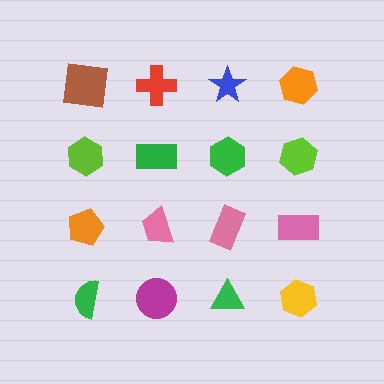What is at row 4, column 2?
A magenta circle.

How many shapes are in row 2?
4 shapes.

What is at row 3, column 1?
An orange pentagon.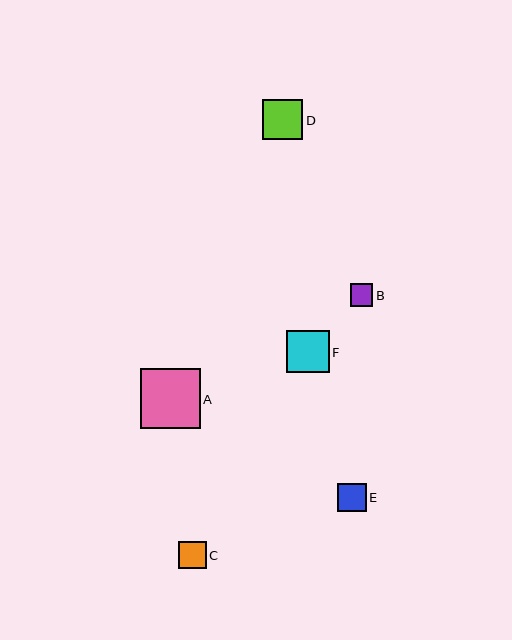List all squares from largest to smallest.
From largest to smallest: A, F, D, E, C, B.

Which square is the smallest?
Square B is the smallest with a size of approximately 23 pixels.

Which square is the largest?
Square A is the largest with a size of approximately 60 pixels.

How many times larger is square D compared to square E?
Square D is approximately 1.4 times the size of square E.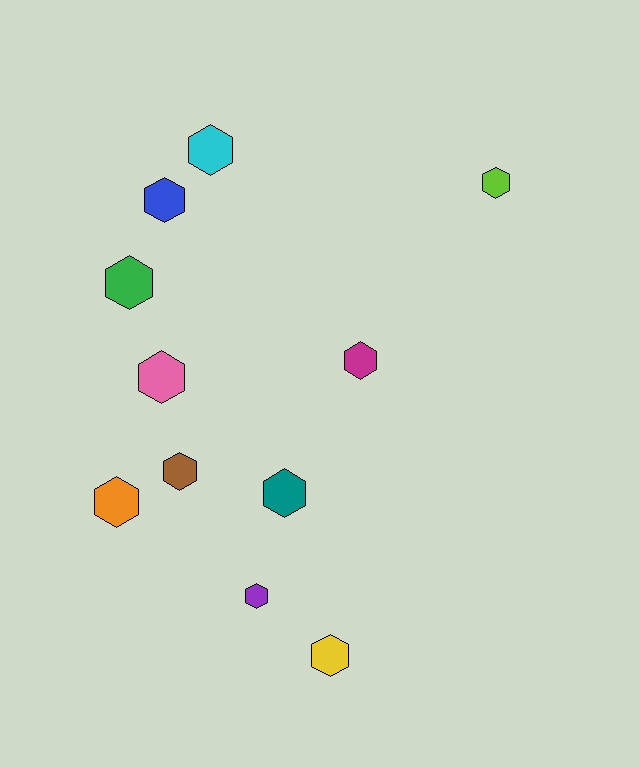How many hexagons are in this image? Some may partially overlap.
There are 11 hexagons.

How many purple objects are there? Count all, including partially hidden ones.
There is 1 purple object.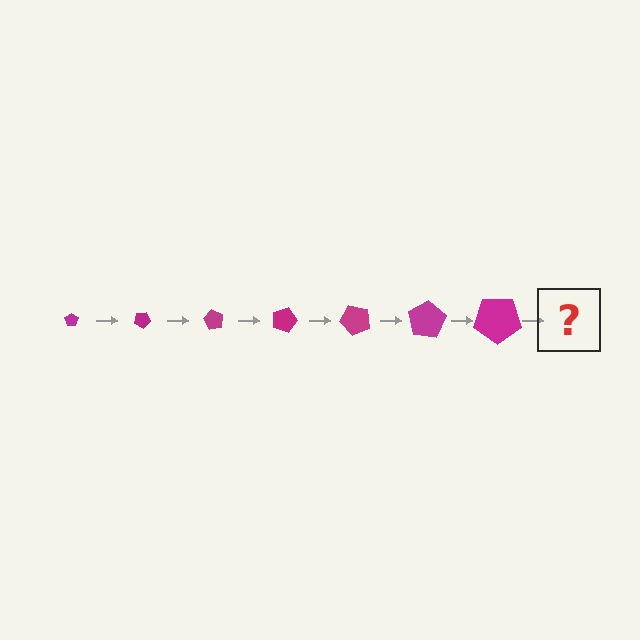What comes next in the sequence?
The next element should be a pentagon, larger than the previous one and rotated 210 degrees from the start.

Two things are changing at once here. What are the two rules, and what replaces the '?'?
The two rules are that the pentagon grows larger each step and it rotates 30 degrees each step. The '?' should be a pentagon, larger than the previous one and rotated 210 degrees from the start.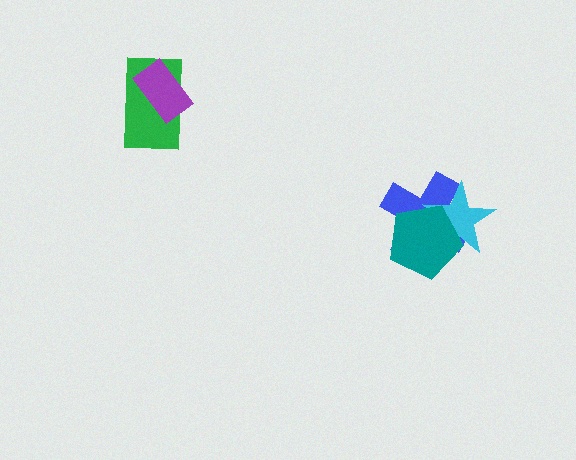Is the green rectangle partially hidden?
Yes, it is partially covered by another shape.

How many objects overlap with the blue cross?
2 objects overlap with the blue cross.